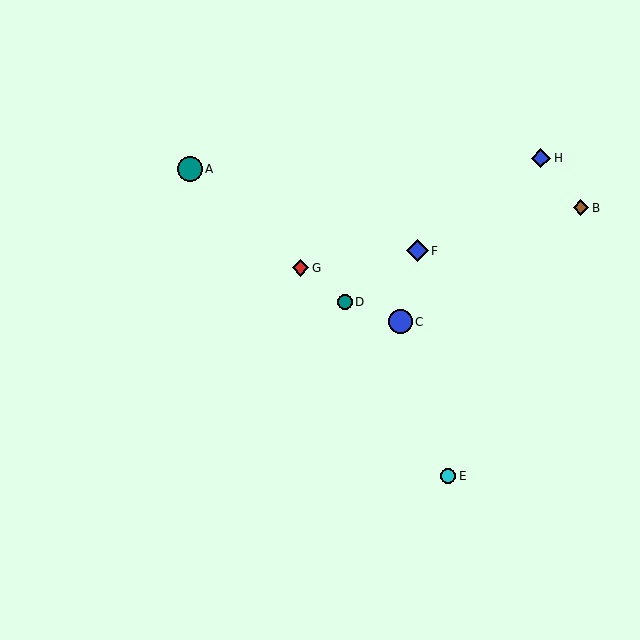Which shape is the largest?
The teal circle (labeled A) is the largest.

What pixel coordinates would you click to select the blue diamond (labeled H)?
Click at (541, 158) to select the blue diamond H.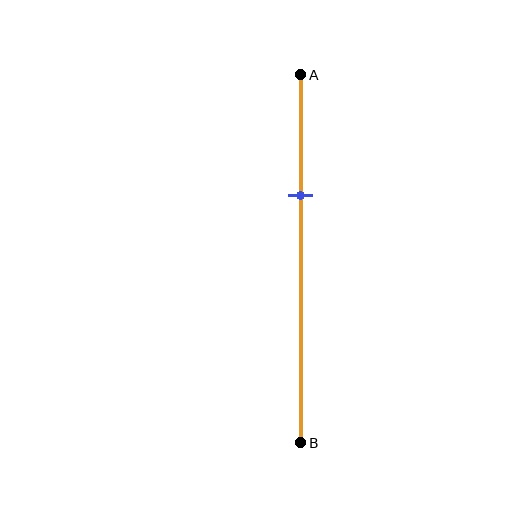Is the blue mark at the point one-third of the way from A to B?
Yes, the mark is approximately at the one-third point.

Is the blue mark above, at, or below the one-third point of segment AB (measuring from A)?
The blue mark is approximately at the one-third point of segment AB.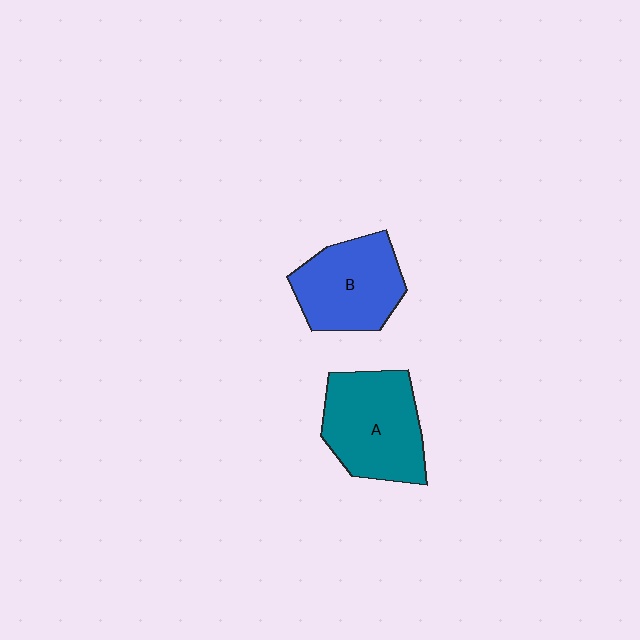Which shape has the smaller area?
Shape B (blue).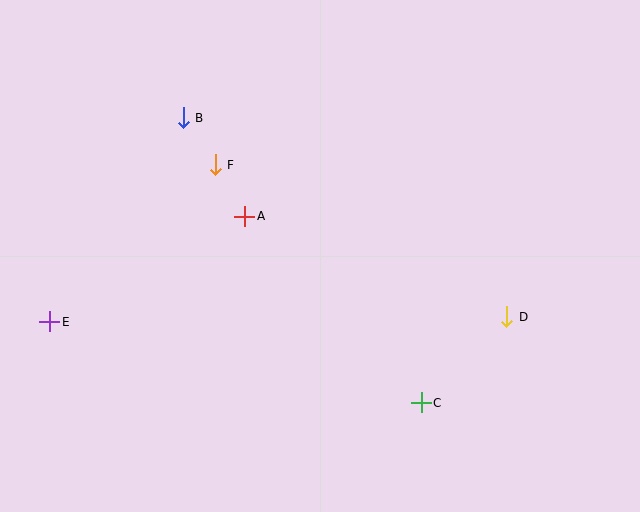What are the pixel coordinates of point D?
Point D is at (507, 317).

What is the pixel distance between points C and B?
The distance between C and B is 372 pixels.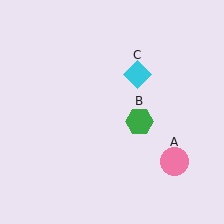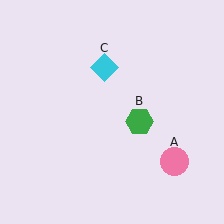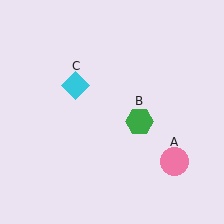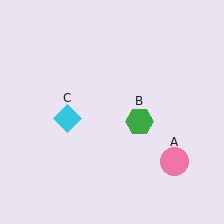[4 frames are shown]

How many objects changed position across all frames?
1 object changed position: cyan diamond (object C).